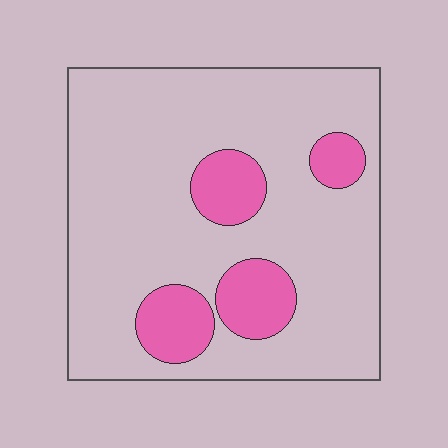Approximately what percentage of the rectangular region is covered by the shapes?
Approximately 20%.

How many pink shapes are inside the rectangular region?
4.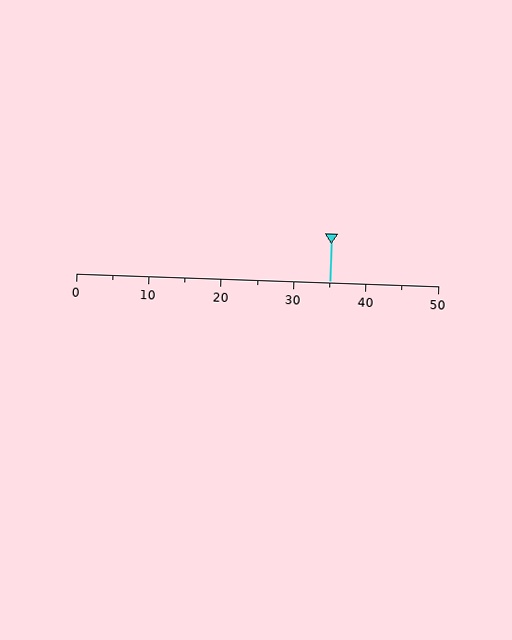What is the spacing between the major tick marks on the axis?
The major ticks are spaced 10 apart.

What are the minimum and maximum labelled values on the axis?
The axis runs from 0 to 50.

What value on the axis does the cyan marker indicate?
The marker indicates approximately 35.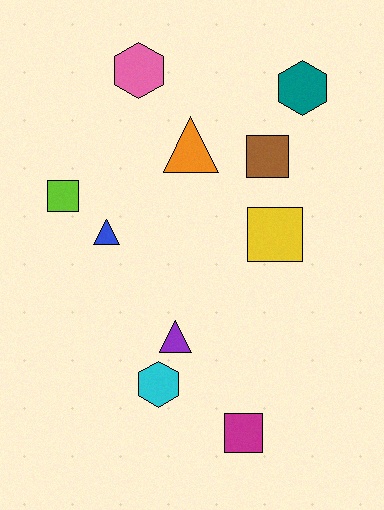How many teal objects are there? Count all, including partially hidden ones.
There is 1 teal object.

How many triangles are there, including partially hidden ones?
There are 3 triangles.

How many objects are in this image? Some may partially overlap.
There are 10 objects.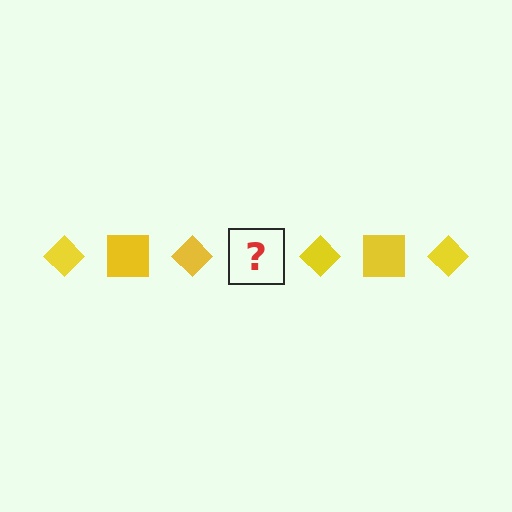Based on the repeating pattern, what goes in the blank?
The blank should be a yellow square.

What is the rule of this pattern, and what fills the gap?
The rule is that the pattern cycles through diamond, square shapes in yellow. The gap should be filled with a yellow square.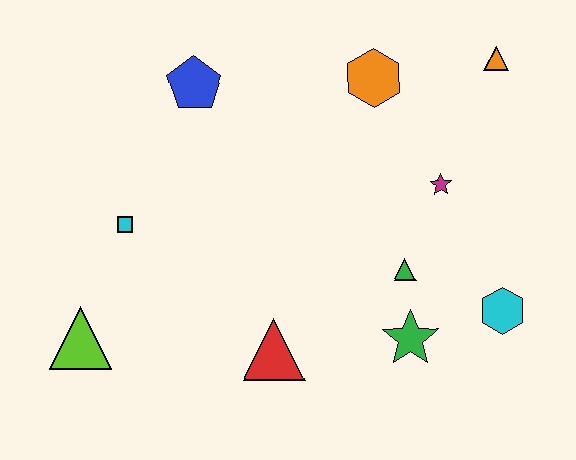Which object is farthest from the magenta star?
The lime triangle is farthest from the magenta star.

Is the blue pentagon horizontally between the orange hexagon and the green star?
No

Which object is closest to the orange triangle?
The orange hexagon is closest to the orange triangle.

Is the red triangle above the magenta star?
No